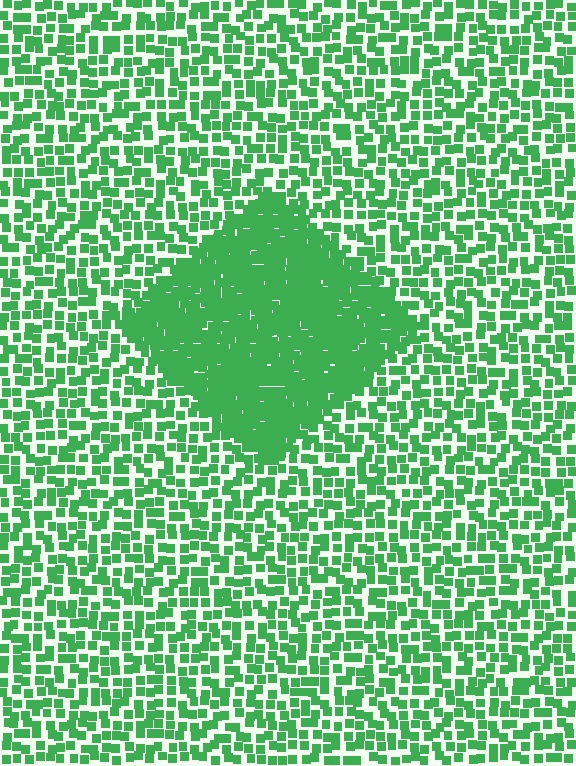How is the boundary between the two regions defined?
The boundary is defined by a change in element density (approximately 2.4x ratio). All elements are the same color, size, and shape.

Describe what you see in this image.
The image contains small green elements arranged at two different densities. A diamond-shaped region is visible where the elements are more densely packed than the surrounding area.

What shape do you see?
I see a diamond.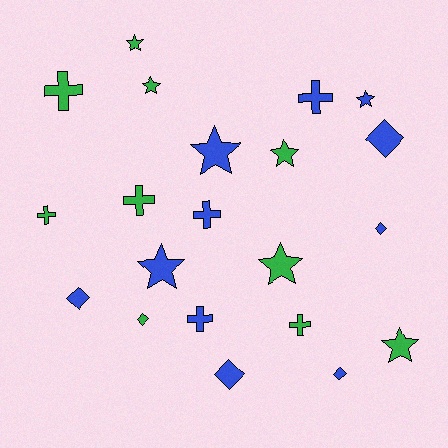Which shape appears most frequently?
Star, with 8 objects.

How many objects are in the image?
There are 21 objects.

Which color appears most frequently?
Blue, with 11 objects.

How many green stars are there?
There are 5 green stars.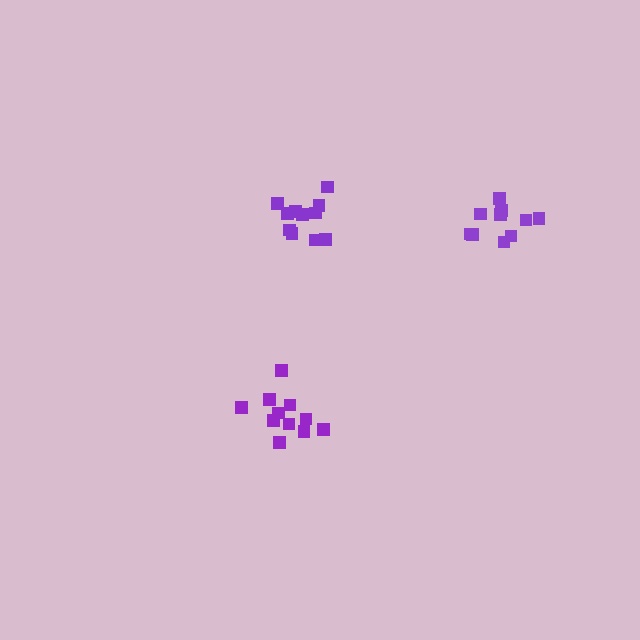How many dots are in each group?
Group 1: 10 dots, Group 2: 11 dots, Group 3: 11 dots (32 total).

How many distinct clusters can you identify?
There are 3 distinct clusters.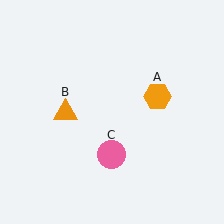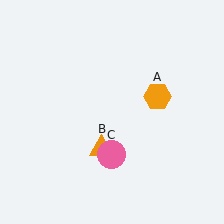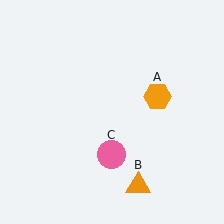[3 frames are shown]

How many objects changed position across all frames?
1 object changed position: orange triangle (object B).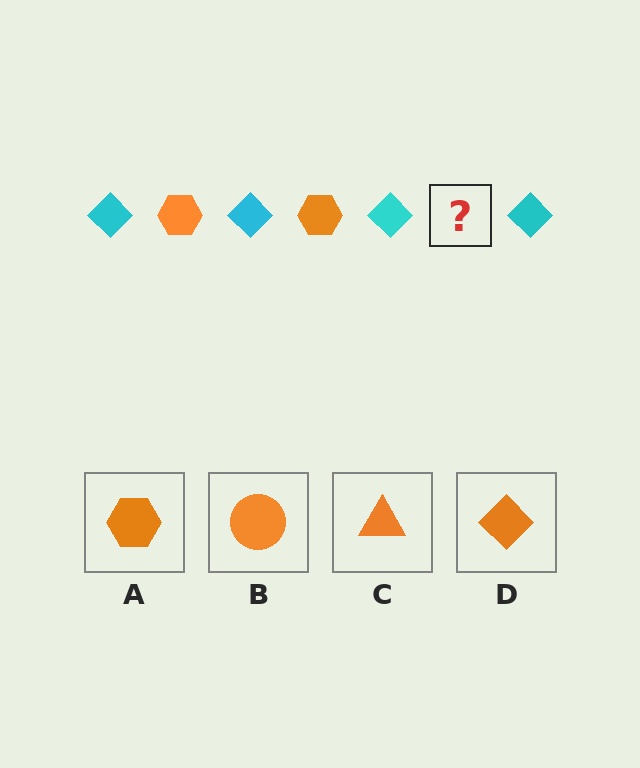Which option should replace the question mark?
Option A.